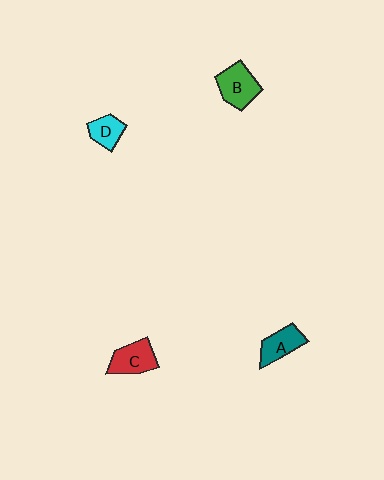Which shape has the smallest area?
Shape D (cyan).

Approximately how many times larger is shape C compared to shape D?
Approximately 1.4 times.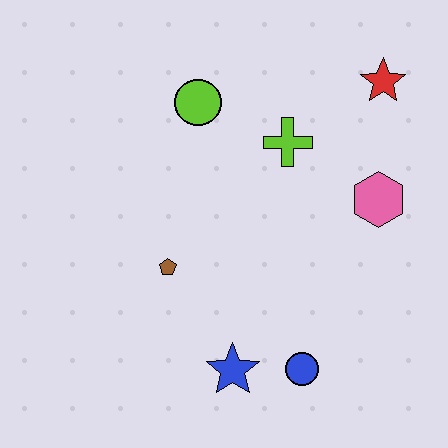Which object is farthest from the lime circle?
The blue circle is farthest from the lime circle.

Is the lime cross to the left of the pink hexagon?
Yes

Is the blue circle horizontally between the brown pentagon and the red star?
Yes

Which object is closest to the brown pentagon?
The blue star is closest to the brown pentagon.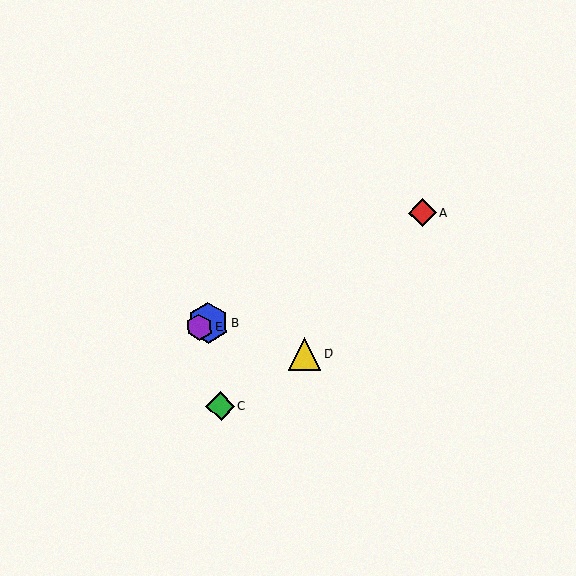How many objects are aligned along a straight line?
3 objects (A, B, E) are aligned along a straight line.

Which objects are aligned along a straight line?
Objects A, B, E are aligned along a straight line.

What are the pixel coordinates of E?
Object E is at (199, 327).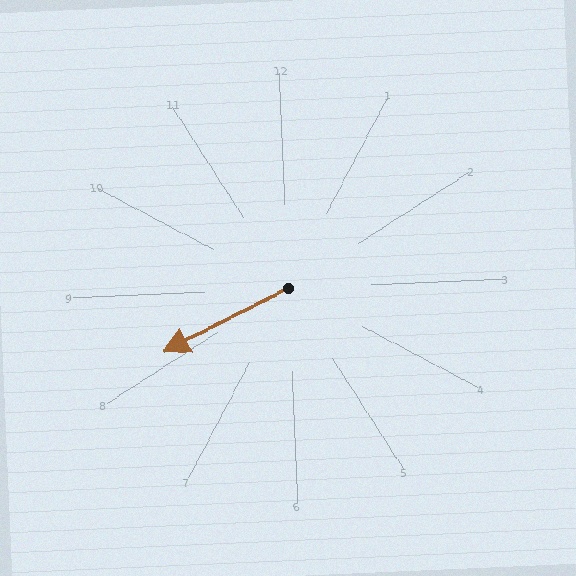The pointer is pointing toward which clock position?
Roughly 8 o'clock.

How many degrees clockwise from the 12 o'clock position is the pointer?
Approximately 245 degrees.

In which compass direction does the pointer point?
Southwest.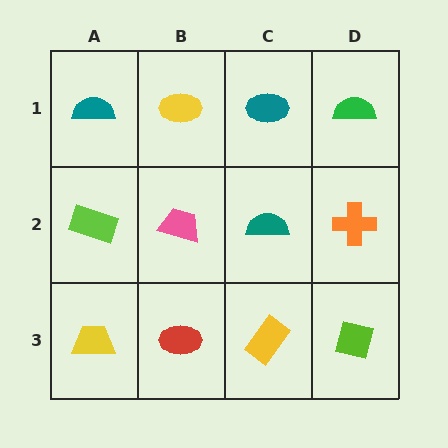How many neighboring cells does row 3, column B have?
3.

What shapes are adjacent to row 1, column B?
A pink trapezoid (row 2, column B), a teal semicircle (row 1, column A), a teal ellipse (row 1, column C).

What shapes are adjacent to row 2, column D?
A green semicircle (row 1, column D), a lime square (row 3, column D), a teal semicircle (row 2, column C).